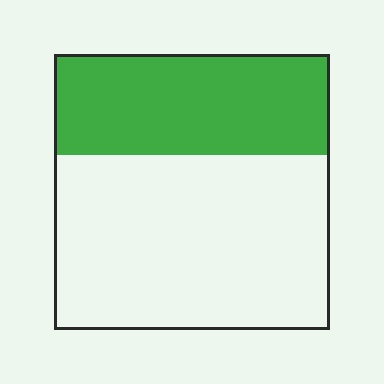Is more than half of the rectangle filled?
No.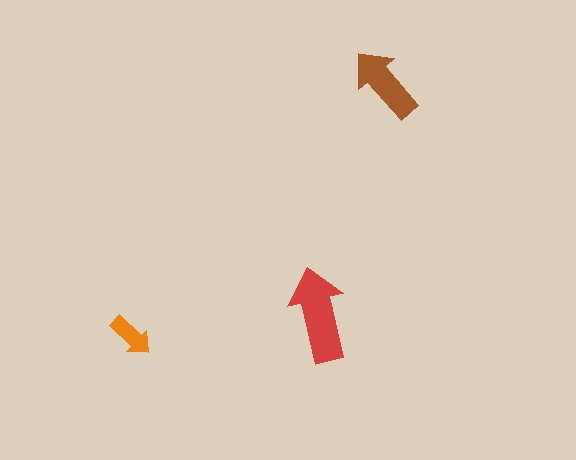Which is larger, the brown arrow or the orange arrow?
The brown one.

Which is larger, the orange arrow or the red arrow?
The red one.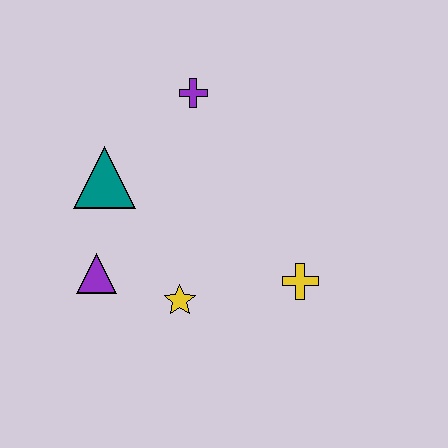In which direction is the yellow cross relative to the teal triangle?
The yellow cross is to the right of the teal triangle.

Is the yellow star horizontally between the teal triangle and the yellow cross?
Yes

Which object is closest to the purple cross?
The teal triangle is closest to the purple cross.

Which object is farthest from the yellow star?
The purple cross is farthest from the yellow star.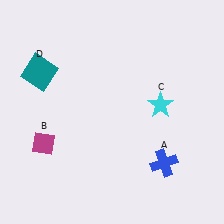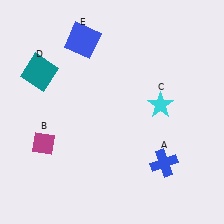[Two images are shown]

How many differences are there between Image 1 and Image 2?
There is 1 difference between the two images.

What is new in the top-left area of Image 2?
A blue square (E) was added in the top-left area of Image 2.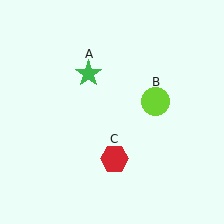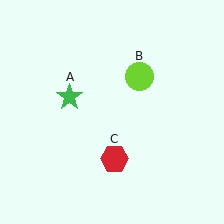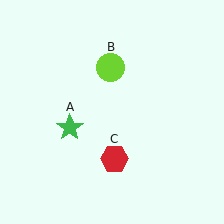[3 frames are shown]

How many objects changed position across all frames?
2 objects changed position: green star (object A), lime circle (object B).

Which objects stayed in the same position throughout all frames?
Red hexagon (object C) remained stationary.